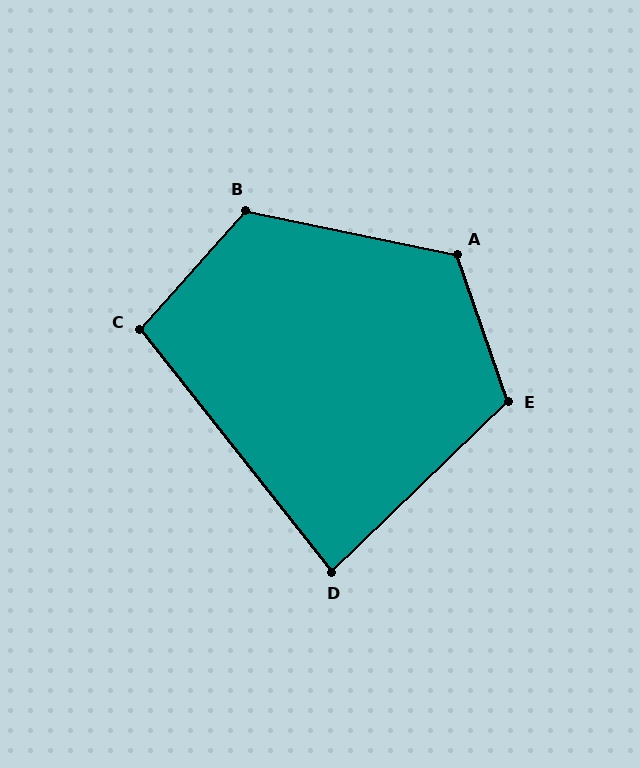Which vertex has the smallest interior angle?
D, at approximately 84 degrees.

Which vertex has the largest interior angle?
A, at approximately 121 degrees.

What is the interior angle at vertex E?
Approximately 115 degrees (obtuse).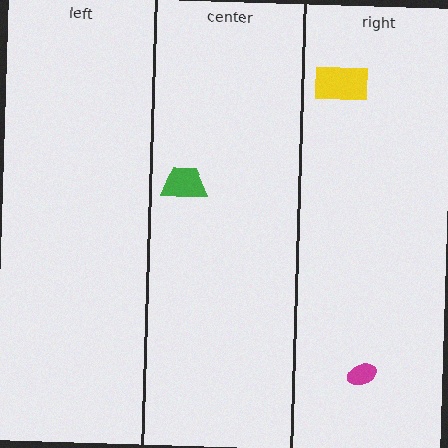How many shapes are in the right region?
2.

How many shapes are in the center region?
1.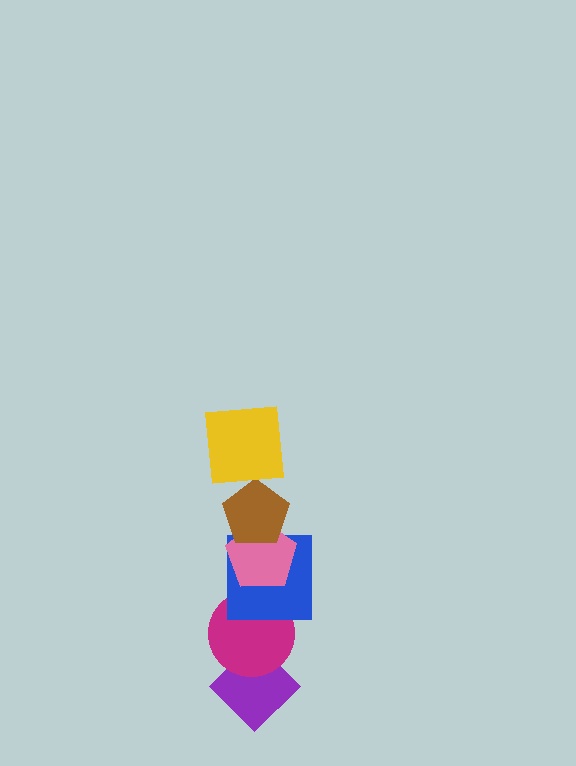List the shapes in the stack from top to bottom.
From top to bottom: the yellow square, the brown pentagon, the pink pentagon, the blue square, the magenta circle, the purple diamond.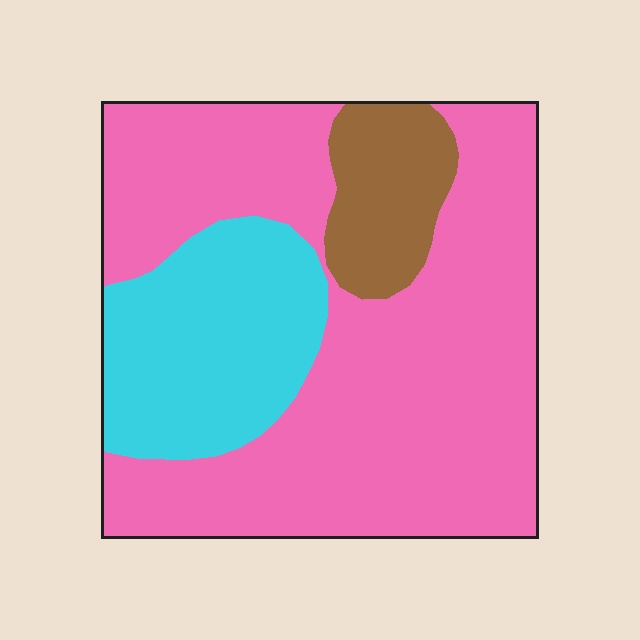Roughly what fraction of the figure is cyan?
Cyan covers roughly 25% of the figure.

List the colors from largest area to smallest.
From largest to smallest: pink, cyan, brown.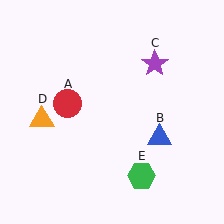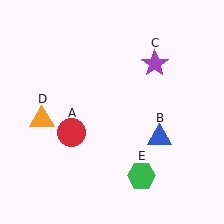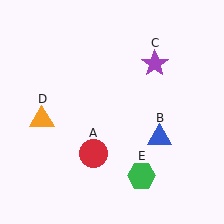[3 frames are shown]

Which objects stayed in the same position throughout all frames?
Blue triangle (object B) and purple star (object C) and orange triangle (object D) and green hexagon (object E) remained stationary.